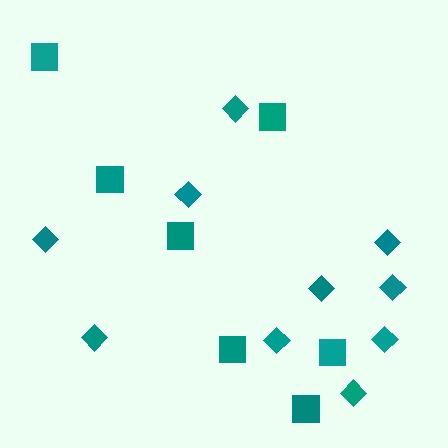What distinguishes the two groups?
There are 2 groups: one group of diamonds (10) and one group of squares (7).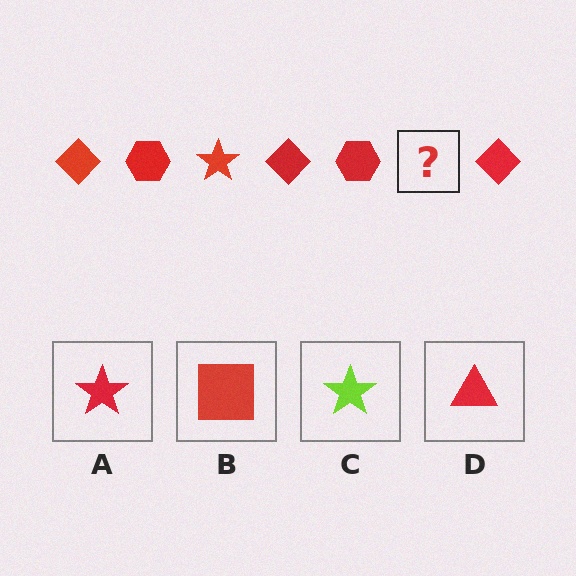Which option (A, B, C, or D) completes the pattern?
A.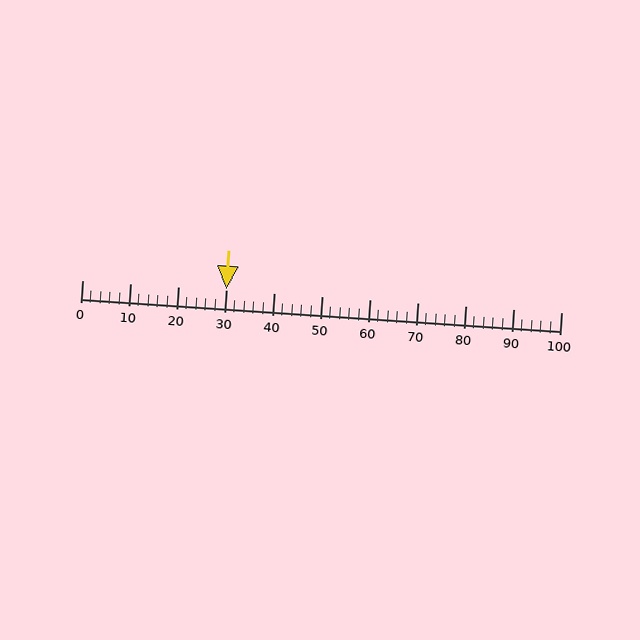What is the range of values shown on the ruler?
The ruler shows values from 0 to 100.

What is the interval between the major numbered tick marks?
The major tick marks are spaced 10 units apart.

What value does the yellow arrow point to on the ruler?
The yellow arrow points to approximately 30.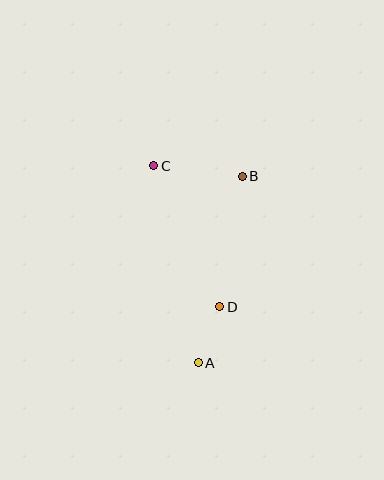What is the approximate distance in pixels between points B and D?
The distance between B and D is approximately 132 pixels.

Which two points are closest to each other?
Points A and D are closest to each other.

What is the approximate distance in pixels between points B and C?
The distance between B and C is approximately 89 pixels.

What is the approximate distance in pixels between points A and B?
The distance between A and B is approximately 192 pixels.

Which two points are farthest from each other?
Points A and C are farthest from each other.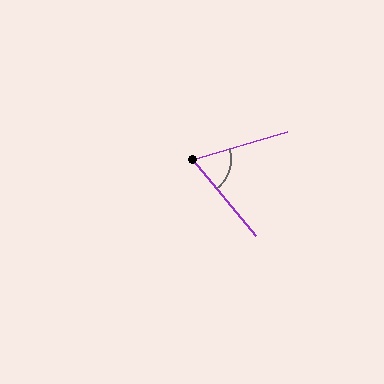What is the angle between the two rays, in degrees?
Approximately 67 degrees.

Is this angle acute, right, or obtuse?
It is acute.